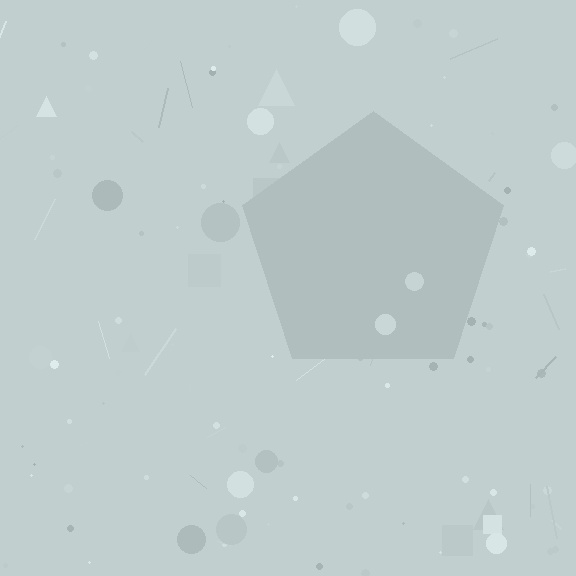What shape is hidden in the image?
A pentagon is hidden in the image.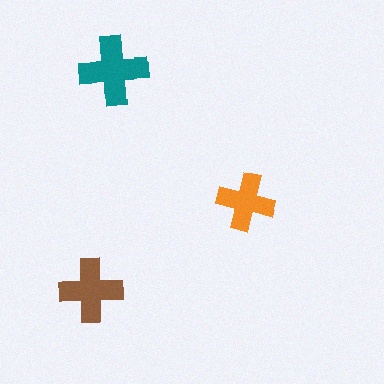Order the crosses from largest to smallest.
the teal one, the brown one, the orange one.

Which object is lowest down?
The brown cross is bottommost.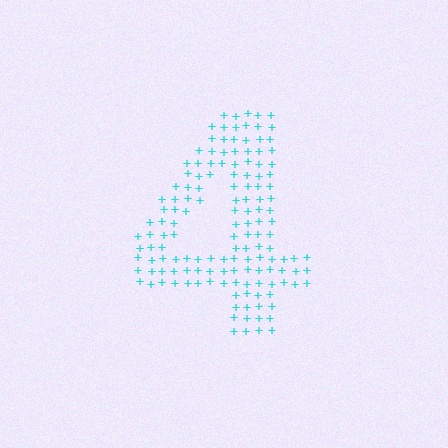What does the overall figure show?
The overall figure shows the digit 4.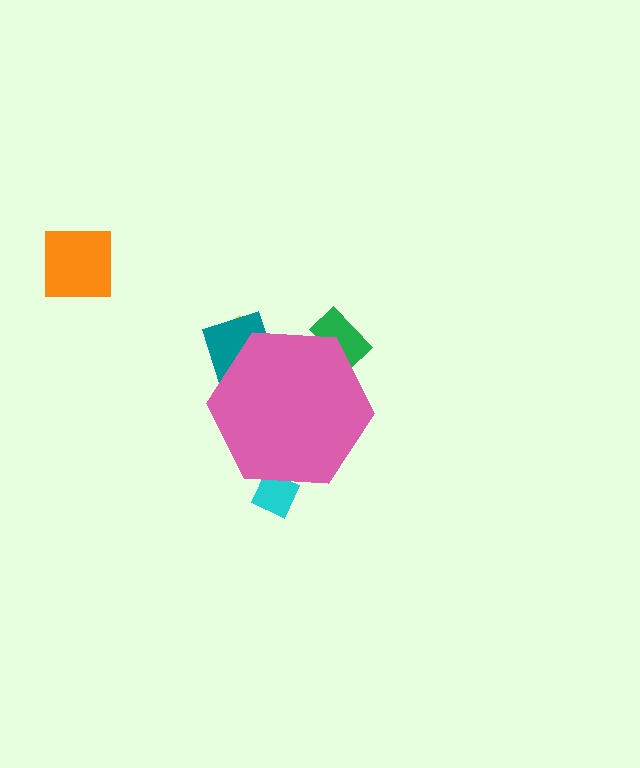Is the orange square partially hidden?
No, the orange square is fully visible.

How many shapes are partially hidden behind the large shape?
4 shapes are partially hidden.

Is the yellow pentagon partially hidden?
Yes, the yellow pentagon is partially hidden behind the pink hexagon.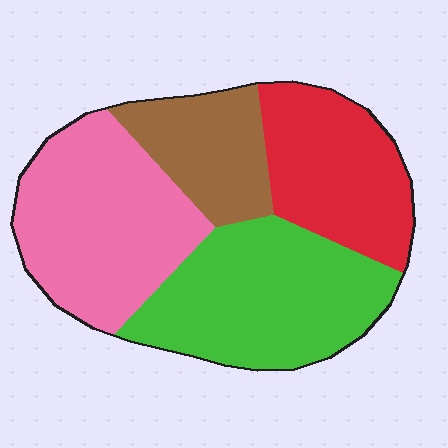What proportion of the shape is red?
Red takes up less than a quarter of the shape.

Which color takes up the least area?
Brown, at roughly 15%.